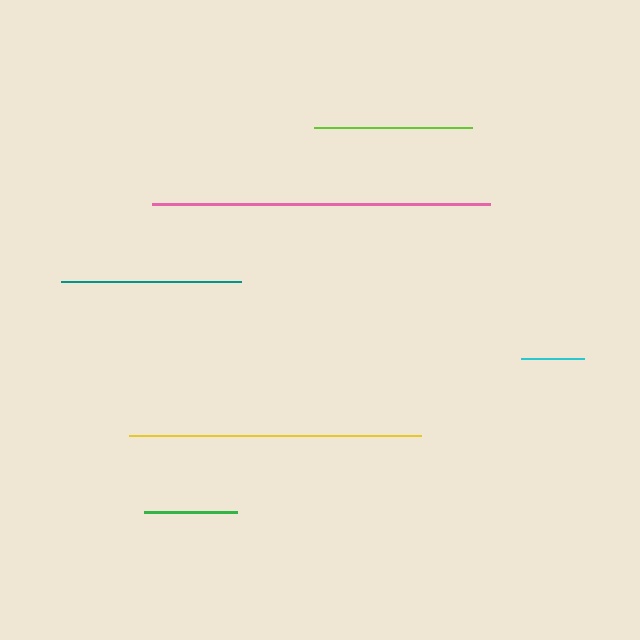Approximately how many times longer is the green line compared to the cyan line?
The green line is approximately 1.5 times the length of the cyan line.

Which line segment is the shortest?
The cyan line is the shortest at approximately 63 pixels.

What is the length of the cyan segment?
The cyan segment is approximately 63 pixels long.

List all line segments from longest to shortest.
From longest to shortest: pink, yellow, teal, lime, green, cyan.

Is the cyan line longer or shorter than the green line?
The green line is longer than the cyan line.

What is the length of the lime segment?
The lime segment is approximately 158 pixels long.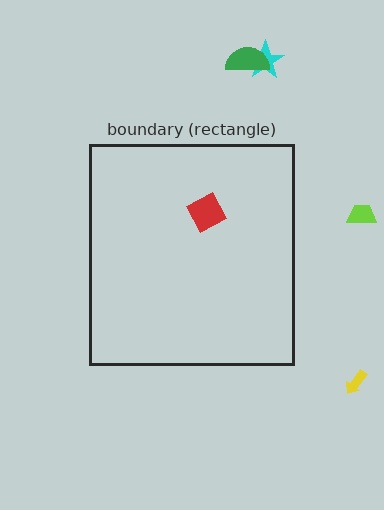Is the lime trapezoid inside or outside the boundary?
Outside.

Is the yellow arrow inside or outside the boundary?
Outside.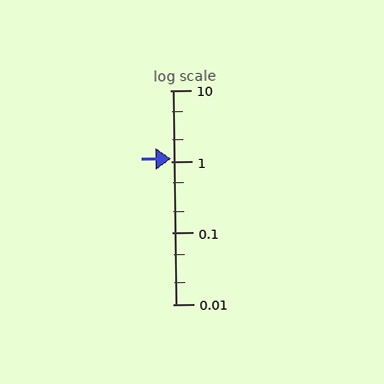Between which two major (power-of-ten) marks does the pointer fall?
The pointer is between 1 and 10.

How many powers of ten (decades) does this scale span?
The scale spans 3 decades, from 0.01 to 10.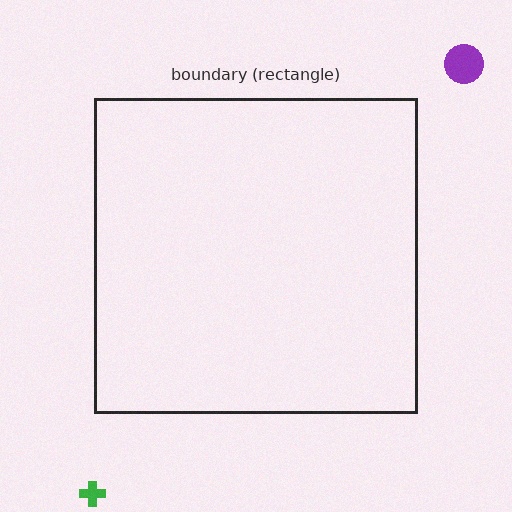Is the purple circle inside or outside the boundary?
Outside.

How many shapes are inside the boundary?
0 inside, 2 outside.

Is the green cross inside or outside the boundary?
Outside.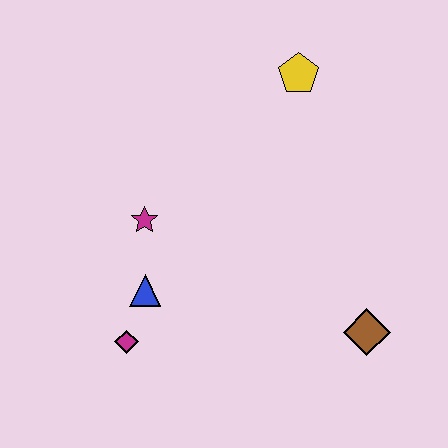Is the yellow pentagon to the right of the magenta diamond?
Yes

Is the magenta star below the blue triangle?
No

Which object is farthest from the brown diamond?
The yellow pentagon is farthest from the brown diamond.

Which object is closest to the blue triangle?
The magenta diamond is closest to the blue triangle.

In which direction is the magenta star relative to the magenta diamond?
The magenta star is above the magenta diamond.